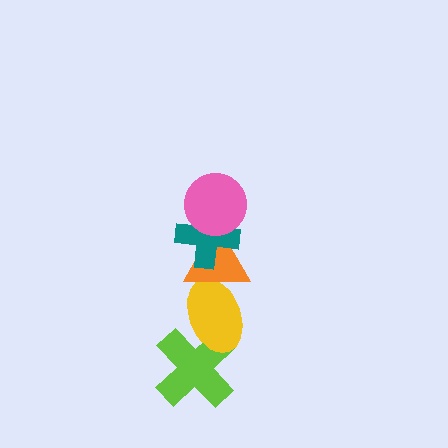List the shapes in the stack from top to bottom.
From top to bottom: the pink circle, the teal cross, the orange triangle, the yellow ellipse, the lime cross.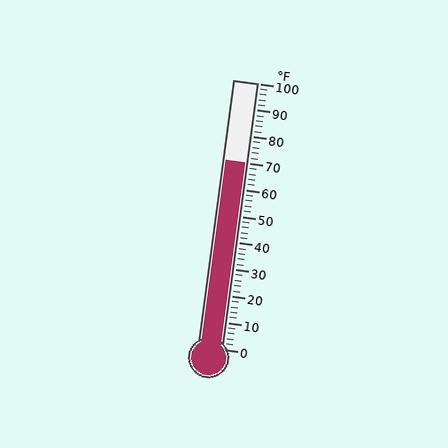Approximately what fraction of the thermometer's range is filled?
The thermometer is filled to approximately 70% of its range.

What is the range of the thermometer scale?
The thermometer scale ranges from 0°F to 100°F.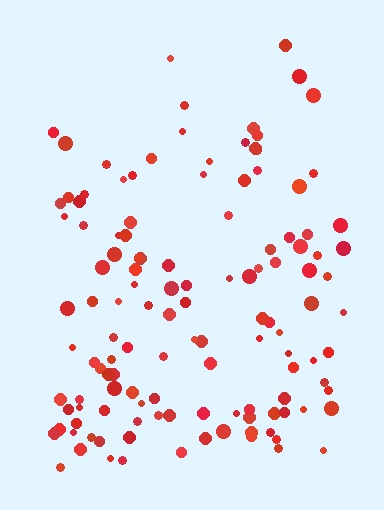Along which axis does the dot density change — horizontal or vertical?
Vertical.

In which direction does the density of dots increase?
From top to bottom, with the bottom side densest.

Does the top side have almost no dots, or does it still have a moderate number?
Still a moderate number, just noticeably fewer than the bottom.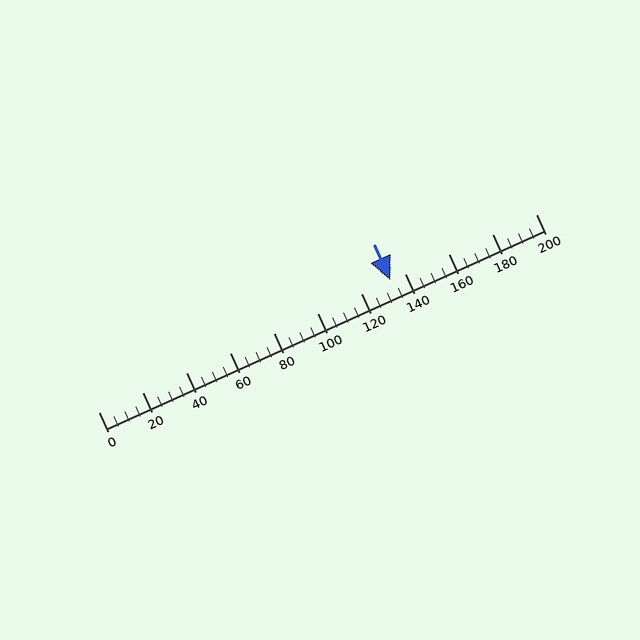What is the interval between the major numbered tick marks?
The major tick marks are spaced 20 units apart.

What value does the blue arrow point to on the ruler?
The blue arrow points to approximately 134.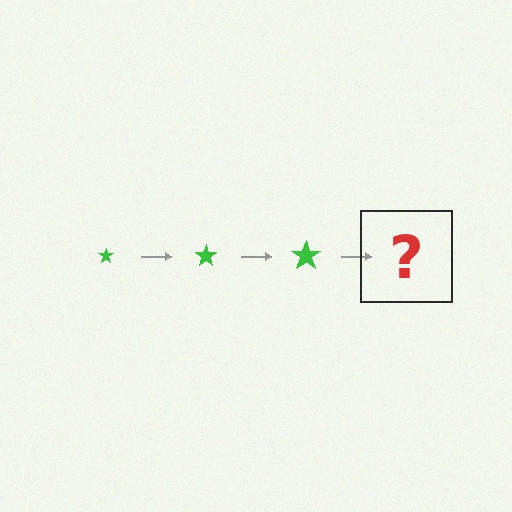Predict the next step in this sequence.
The next step is a green star, larger than the previous one.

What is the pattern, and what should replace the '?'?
The pattern is that the star gets progressively larger each step. The '?' should be a green star, larger than the previous one.